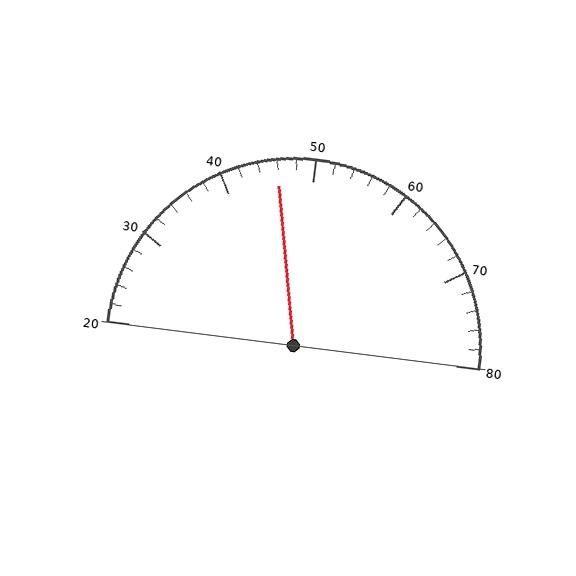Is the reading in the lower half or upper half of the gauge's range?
The reading is in the lower half of the range (20 to 80).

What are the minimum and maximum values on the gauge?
The gauge ranges from 20 to 80.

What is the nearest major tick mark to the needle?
The nearest major tick mark is 50.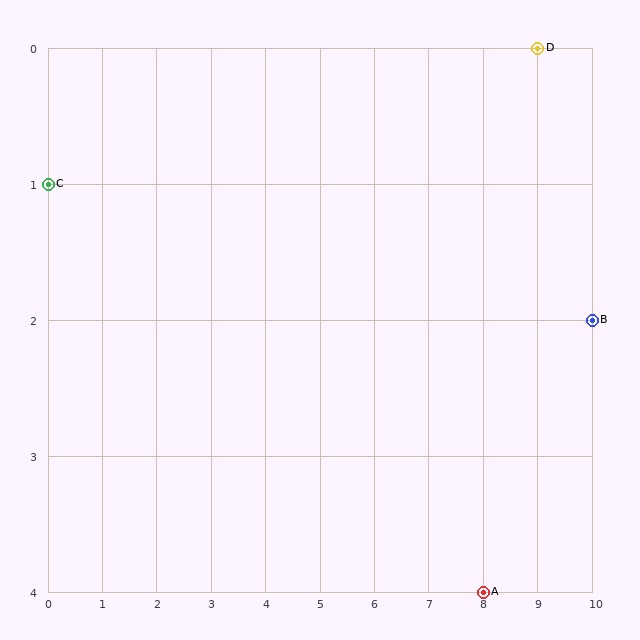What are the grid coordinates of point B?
Point B is at grid coordinates (10, 2).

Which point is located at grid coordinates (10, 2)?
Point B is at (10, 2).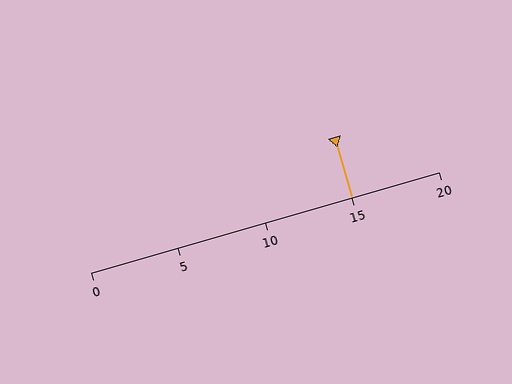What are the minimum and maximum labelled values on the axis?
The axis runs from 0 to 20.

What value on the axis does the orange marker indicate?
The marker indicates approximately 15.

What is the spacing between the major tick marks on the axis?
The major ticks are spaced 5 apart.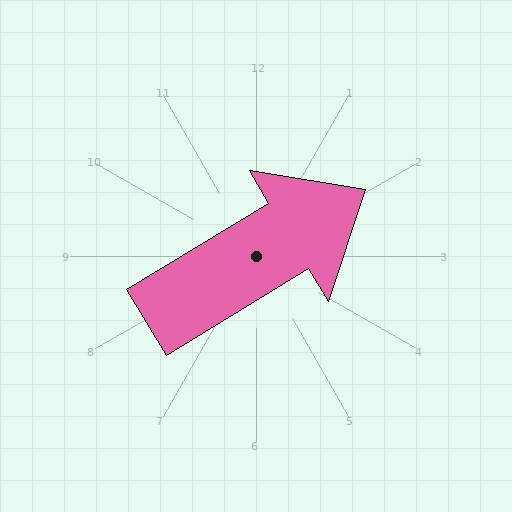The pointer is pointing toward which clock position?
Roughly 2 o'clock.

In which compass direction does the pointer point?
Northeast.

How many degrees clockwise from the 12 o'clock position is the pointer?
Approximately 59 degrees.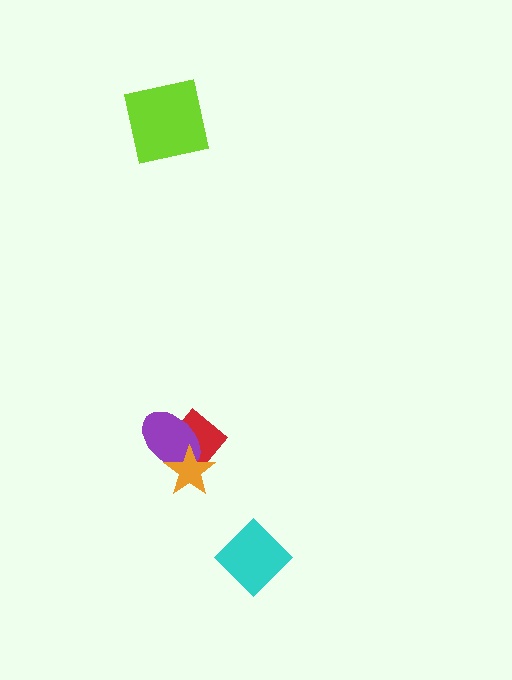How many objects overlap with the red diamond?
2 objects overlap with the red diamond.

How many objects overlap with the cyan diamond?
0 objects overlap with the cyan diamond.